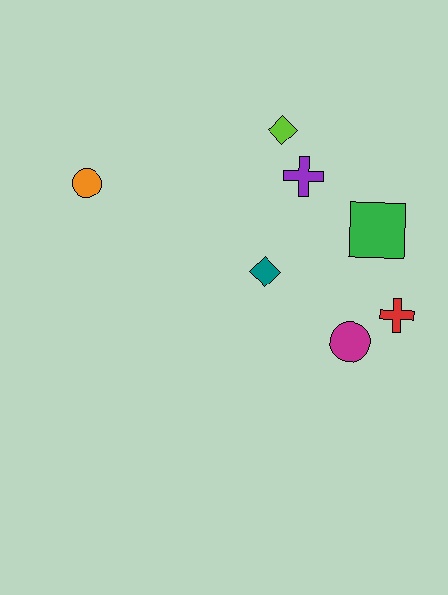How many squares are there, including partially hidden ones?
There is 1 square.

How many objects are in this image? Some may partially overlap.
There are 7 objects.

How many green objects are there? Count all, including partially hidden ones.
There is 1 green object.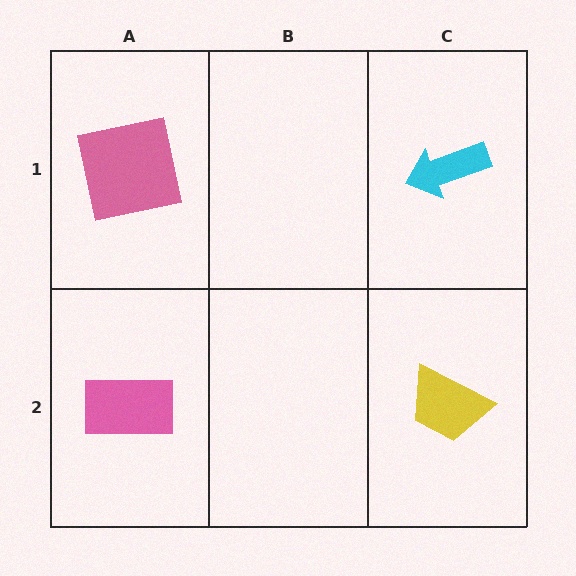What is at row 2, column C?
A yellow trapezoid.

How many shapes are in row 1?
2 shapes.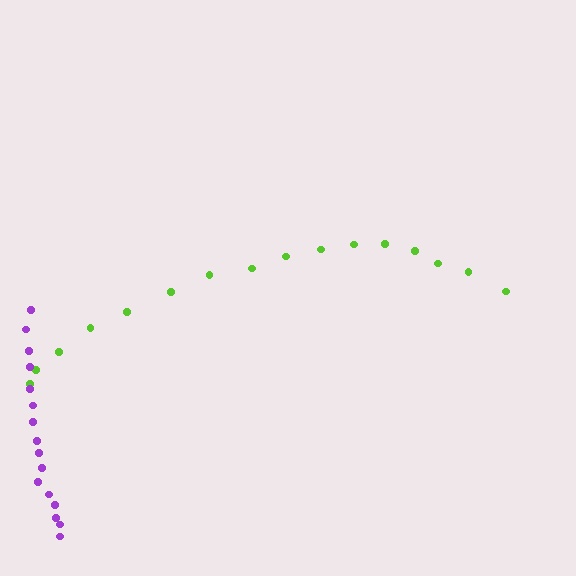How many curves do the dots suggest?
There are 2 distinct paths.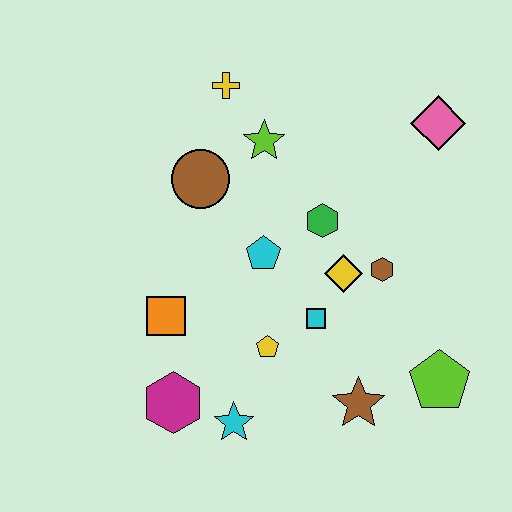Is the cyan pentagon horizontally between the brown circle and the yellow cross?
No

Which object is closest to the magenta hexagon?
The cyan star is closest to the magenta hexagon.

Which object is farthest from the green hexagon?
The magenta hexagon is farthest from the green hexagon.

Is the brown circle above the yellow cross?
No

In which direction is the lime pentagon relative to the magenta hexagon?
The lime pentagon is to the right of the magenta hexagon.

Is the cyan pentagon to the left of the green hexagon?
Yes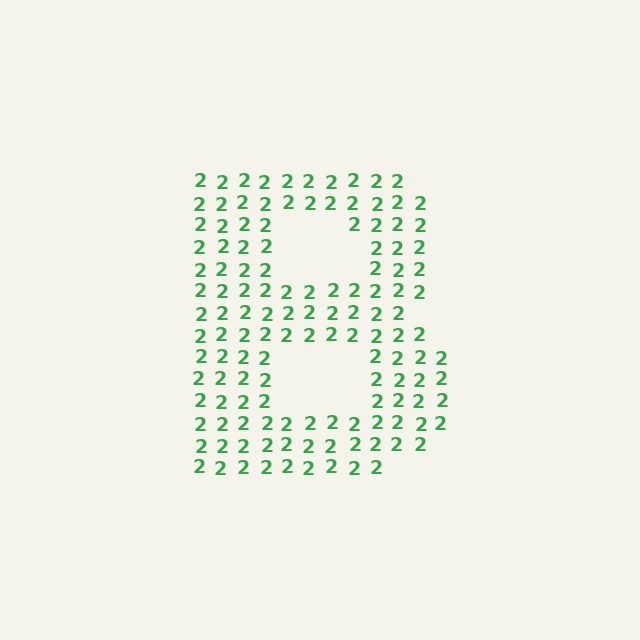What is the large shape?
The large shape is the letter B.